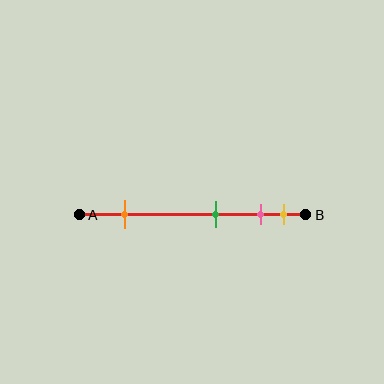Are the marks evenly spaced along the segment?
No, the marks are not evenly spaced.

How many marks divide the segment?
There are 4 marks dividing the segment.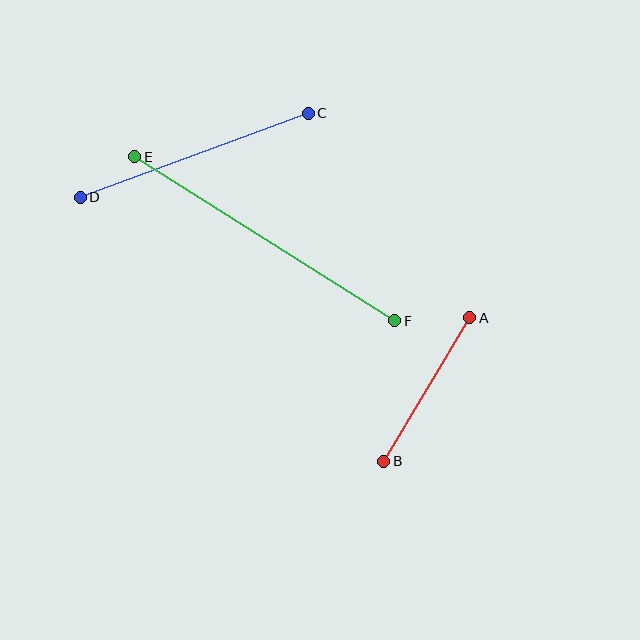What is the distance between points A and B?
The distance is approximately 167 pixels.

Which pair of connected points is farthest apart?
Points E and F are farthest apart.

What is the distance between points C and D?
The distance is approximately 243 pixels.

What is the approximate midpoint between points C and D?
The midpoint is at approximately (194, 155) pixels.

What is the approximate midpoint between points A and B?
The midpoint is at approximately (427, 389) pixels.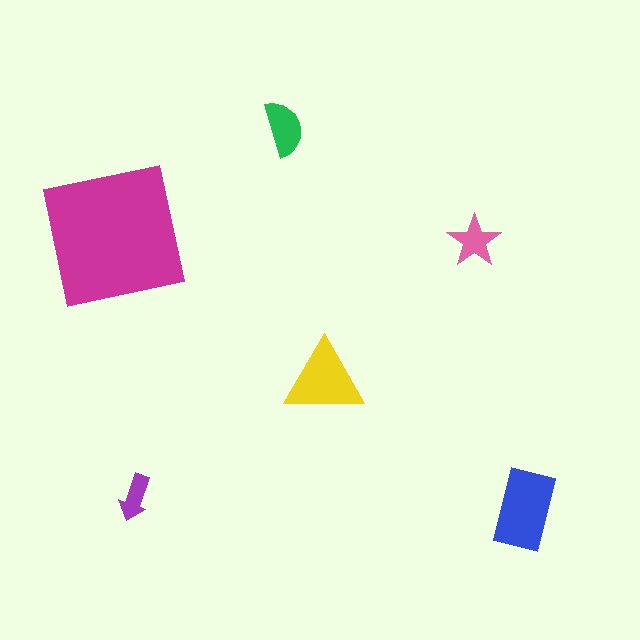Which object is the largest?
The magenta square.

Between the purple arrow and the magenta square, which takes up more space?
The magenta square.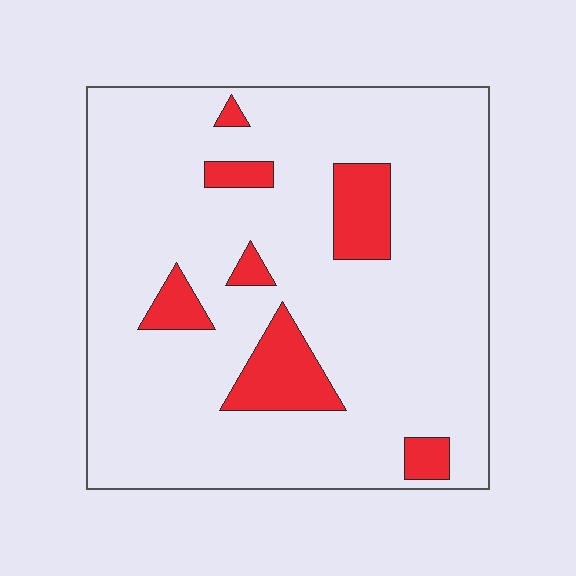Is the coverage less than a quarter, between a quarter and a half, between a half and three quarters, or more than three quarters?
Less than a quarter.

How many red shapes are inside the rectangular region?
7.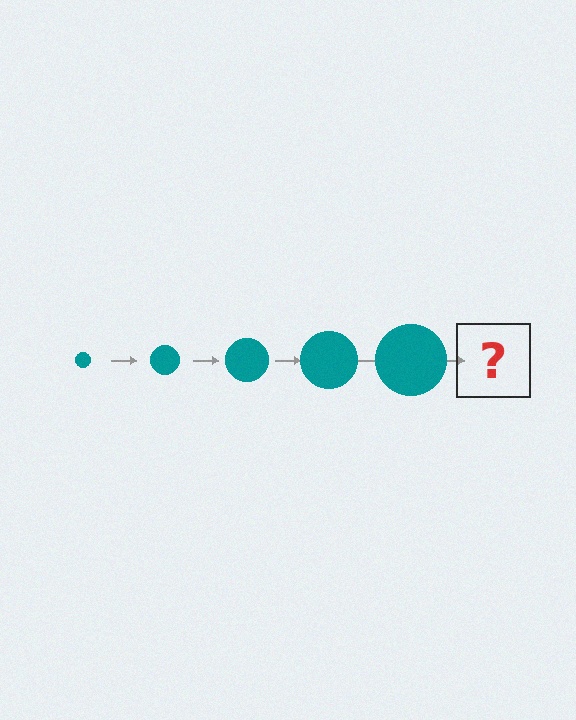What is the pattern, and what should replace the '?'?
The pattern is that the circle gets progressively larger each step. The '?' should be a teal circle, larger than the previous one.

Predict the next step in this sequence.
The next step is a teal circle, larger than the previous one.